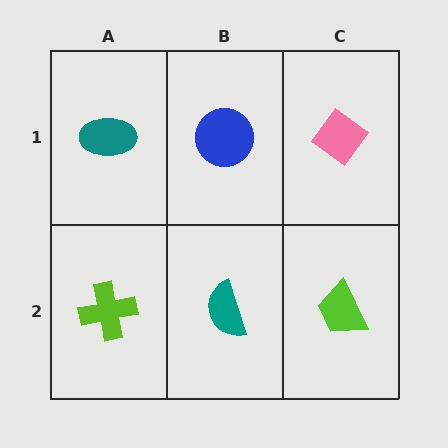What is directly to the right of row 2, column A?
A teal semicircle.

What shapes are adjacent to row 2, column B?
A blue circle (row 1, column B), a lime cross (row 2, column A), a lime trapezoid (row 2, column C).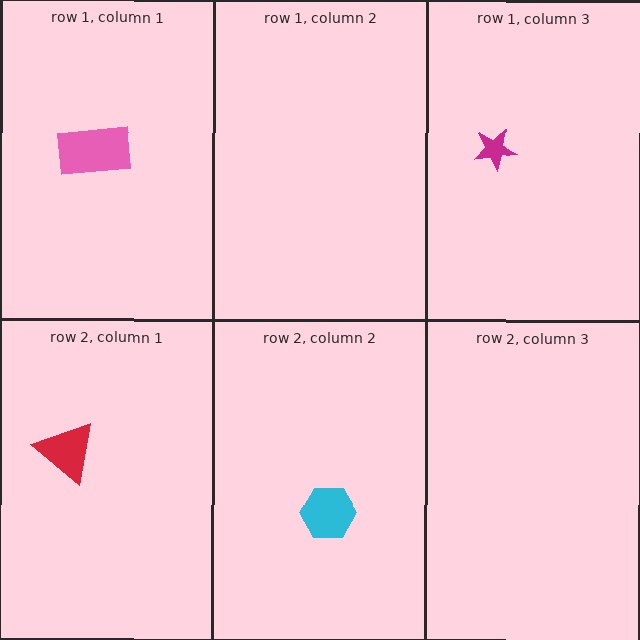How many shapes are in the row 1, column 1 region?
1.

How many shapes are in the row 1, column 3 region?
1.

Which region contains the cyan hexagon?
The row 2, column 2 region.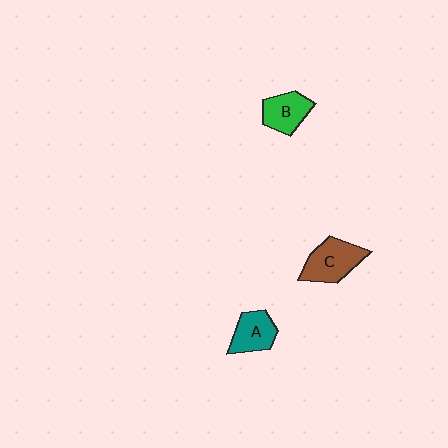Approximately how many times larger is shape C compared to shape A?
Approximately 1.3 times.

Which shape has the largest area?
Shape C (brown).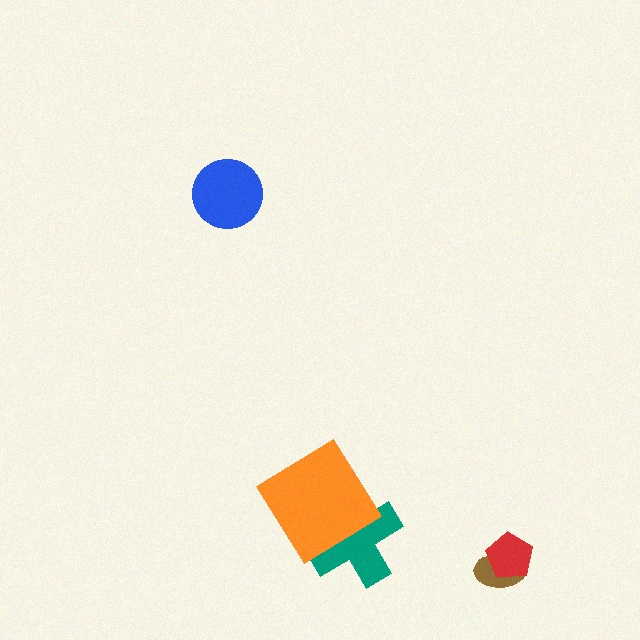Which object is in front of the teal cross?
The orange diamond is in front of the teal cross.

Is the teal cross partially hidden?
Yes, it is partially covered by another shape.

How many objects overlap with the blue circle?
0 objects overlap with the blue circle.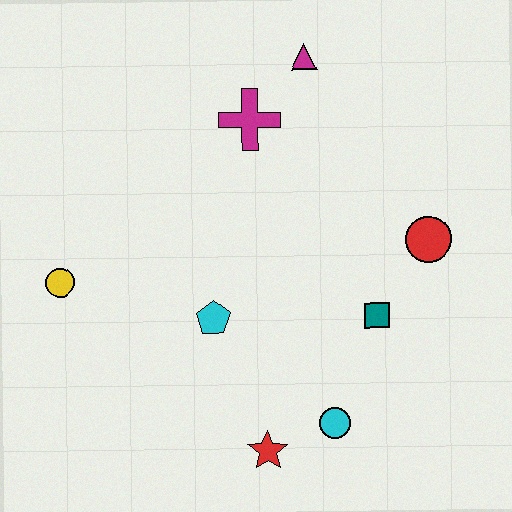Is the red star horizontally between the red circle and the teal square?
No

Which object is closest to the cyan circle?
The red star is closest to the cyan circle.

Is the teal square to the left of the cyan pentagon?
No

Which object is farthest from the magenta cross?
The red star is farthest from the magenta cross.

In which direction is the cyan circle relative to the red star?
The cyan circle is to the right of the red star.